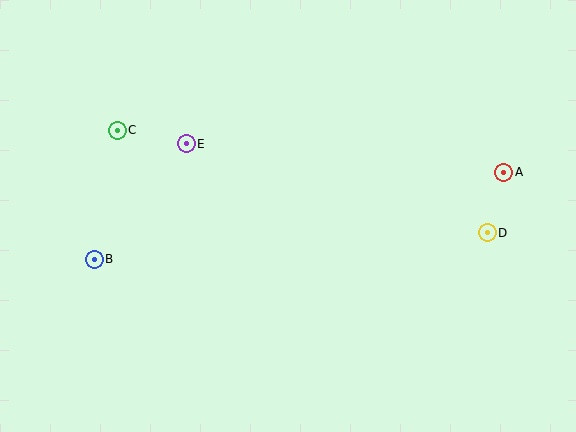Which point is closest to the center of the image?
Point E at (186, 144) is closest to the center.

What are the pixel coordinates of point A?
Point A is at (504, 172).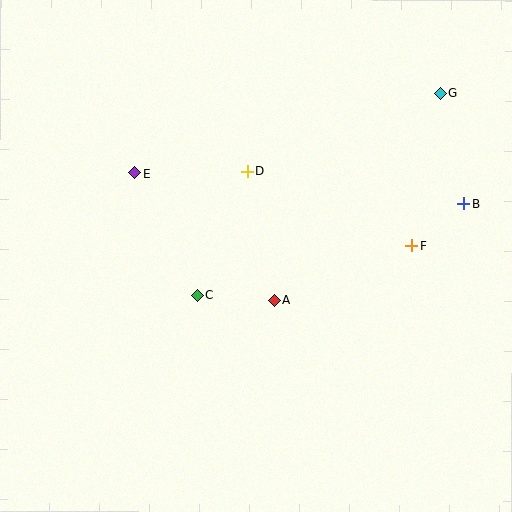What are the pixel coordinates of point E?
Point E is at (135, 173).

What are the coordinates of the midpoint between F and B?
The midpoint between F and B is at (438, 225).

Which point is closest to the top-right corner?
Point G is closest to the top-right corner.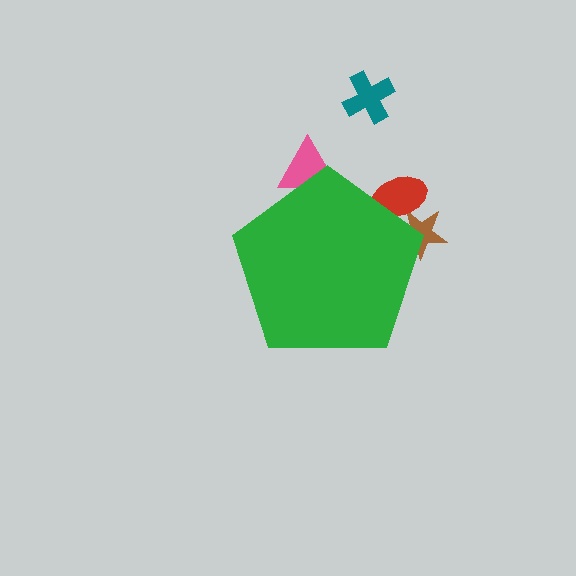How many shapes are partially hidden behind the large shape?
3 shapes are partially hidden.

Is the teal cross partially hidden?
No, the teal cross is fully visible.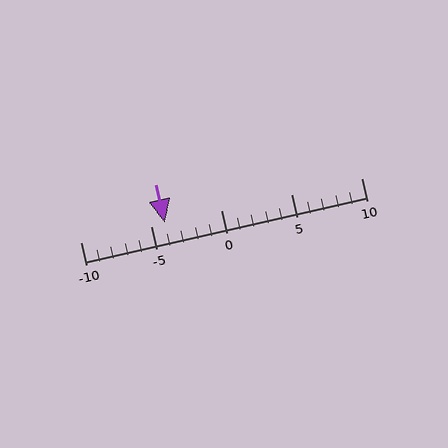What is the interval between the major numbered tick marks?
The major tick marks are spaced 5 units apart.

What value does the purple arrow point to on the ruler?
The purple arrow points to approximately -4.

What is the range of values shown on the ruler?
The ruler shows values from -10 to 10.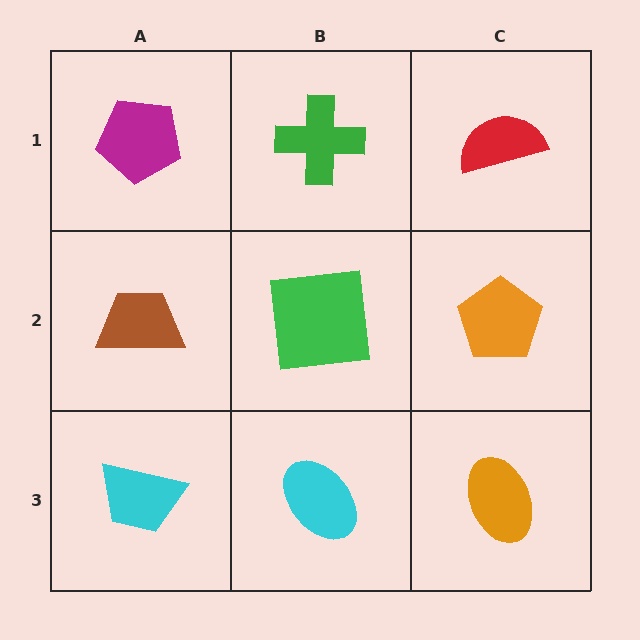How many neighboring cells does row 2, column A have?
3.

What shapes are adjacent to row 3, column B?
A green square (row 2, column B), a cyan trapezoid (row 3, column A), an orange ellipse (row 3, column C).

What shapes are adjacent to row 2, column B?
A green cross (row 1, column B), a cyan ellipse (row 3, column B), a brown trapezoid (row 2, column A), an orange pentagon (row 2, column C).